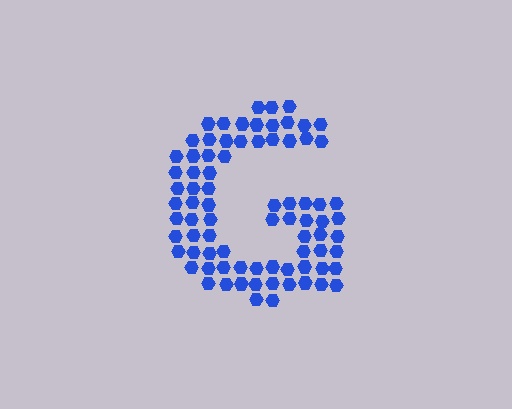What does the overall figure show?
The overall figure shows the letter G.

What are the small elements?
The small elements are hexagons.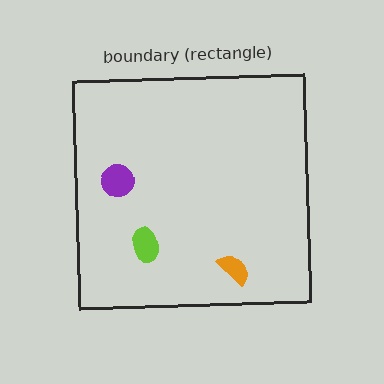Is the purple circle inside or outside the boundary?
Inside.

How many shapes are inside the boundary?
3 inside, 0 outside.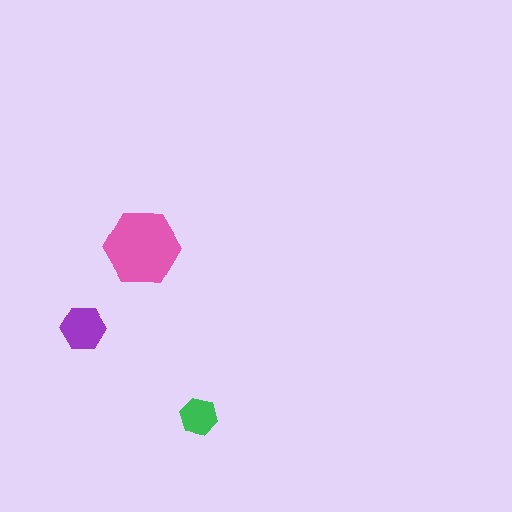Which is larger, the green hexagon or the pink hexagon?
The pink one.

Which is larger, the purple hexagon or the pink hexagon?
The pink one.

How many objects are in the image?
There are 3 objects in the image.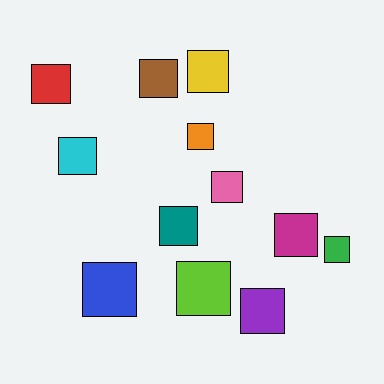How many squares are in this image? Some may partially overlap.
There are 12 squares.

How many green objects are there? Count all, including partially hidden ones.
There is 1 green object.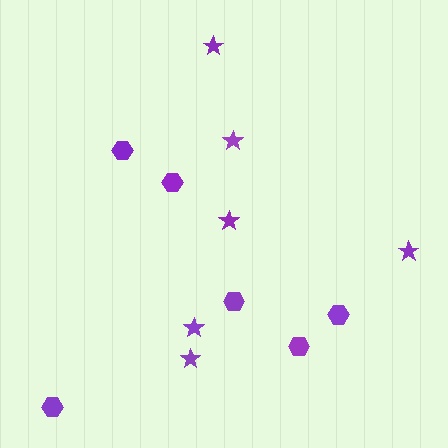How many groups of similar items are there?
There are 2 groups: one group of stars (6) and one group of hexagons (6).